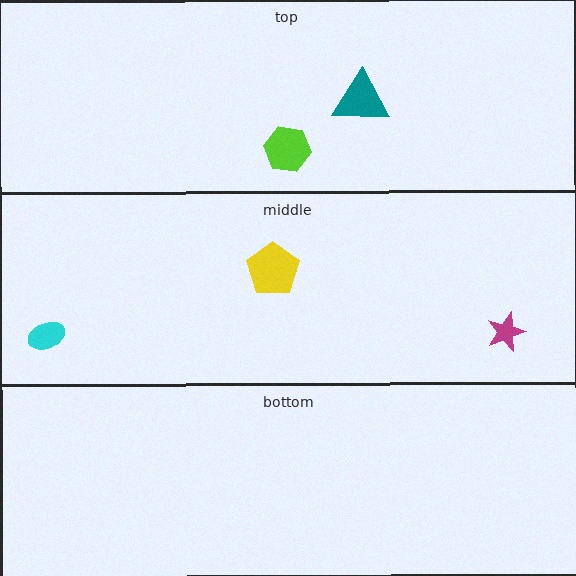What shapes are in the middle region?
The magenta star, the yellow pentagon, the cyan ellipse.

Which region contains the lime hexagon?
The top region.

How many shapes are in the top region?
2.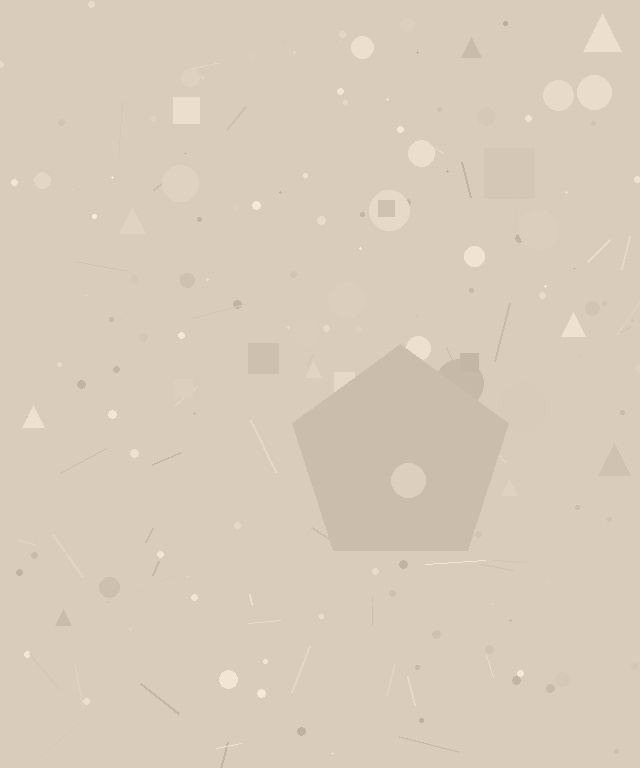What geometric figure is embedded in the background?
A pentagon is embedded in the background.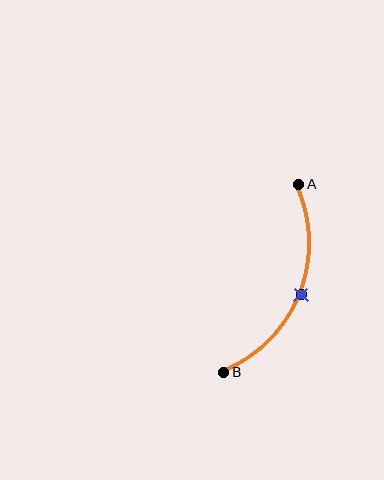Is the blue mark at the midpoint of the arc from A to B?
Yes. The blue mark lies on the arc at equal arc-length from both A and B — it is the arc midpoint.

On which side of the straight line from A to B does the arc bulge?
The arc bulges to the right of the straight line connecting A and B.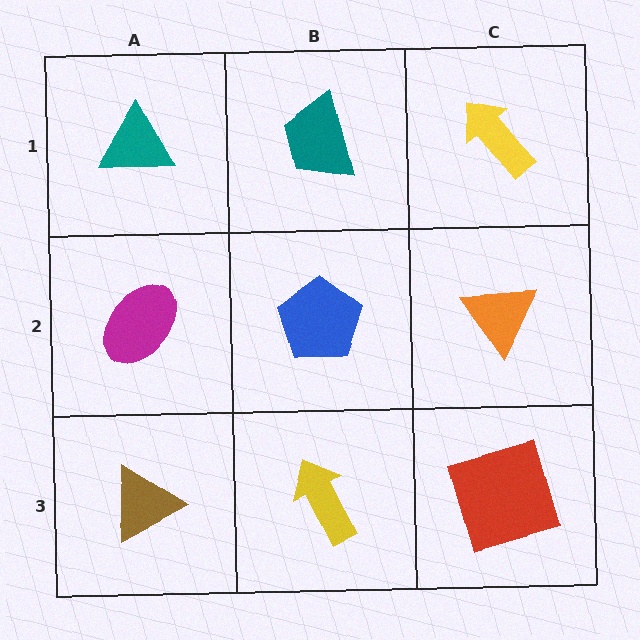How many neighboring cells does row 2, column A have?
3.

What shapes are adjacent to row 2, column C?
A yellow arrow (row 1, column C), a red square (row 3, column C), a blue pentagon (row 2, column B).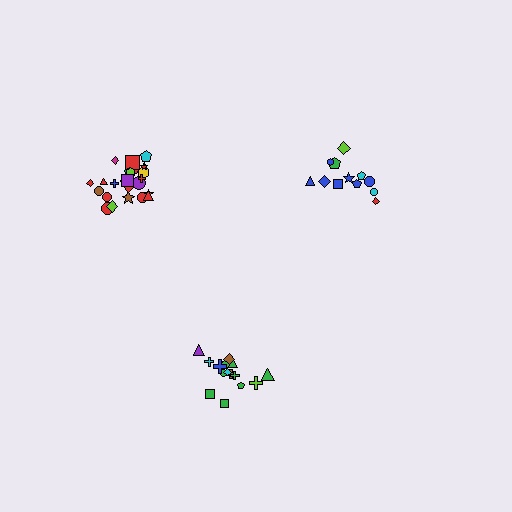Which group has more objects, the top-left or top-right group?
The top-left group.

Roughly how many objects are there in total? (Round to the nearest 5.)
Roughly 50 objects in total.